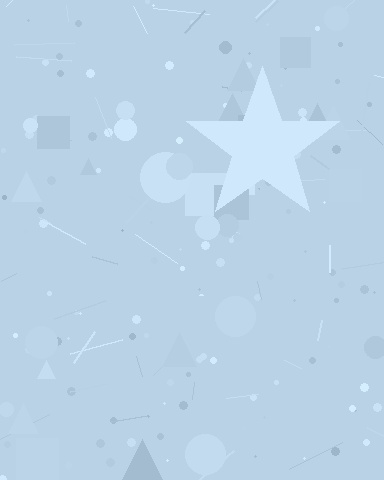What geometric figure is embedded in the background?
A star is embedded in the background.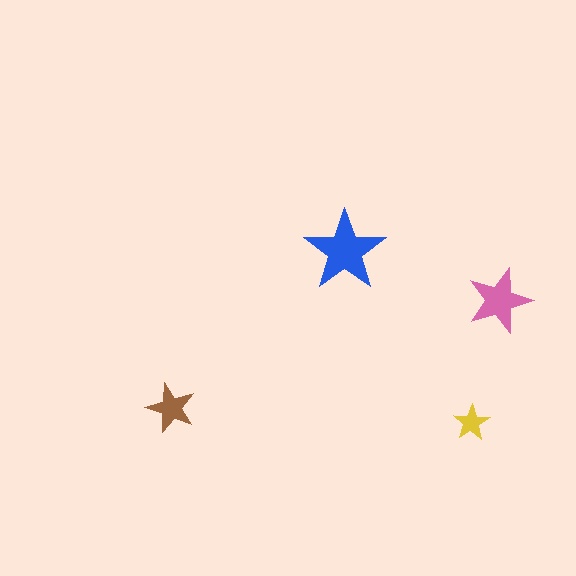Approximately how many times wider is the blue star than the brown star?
About 1.5 times wider.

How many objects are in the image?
There are 4 objects in the image.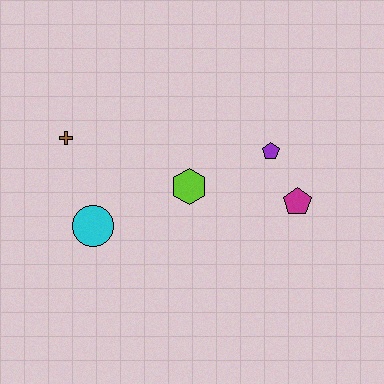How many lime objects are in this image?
There is 1 lime object.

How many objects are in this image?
There are 5 objects.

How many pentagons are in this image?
There are 2 pentagons.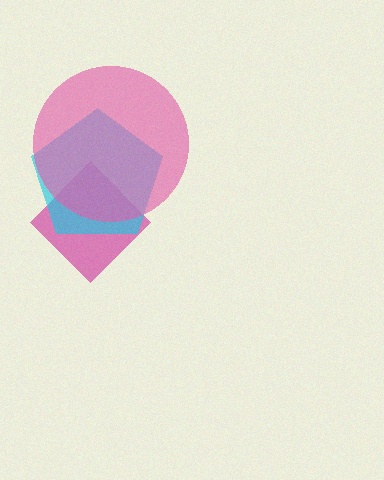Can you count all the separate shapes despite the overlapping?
Yes, there are 3 separate shapes.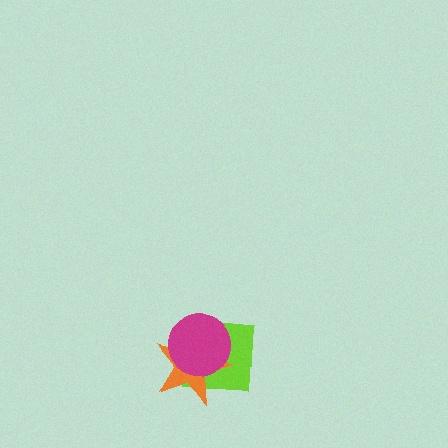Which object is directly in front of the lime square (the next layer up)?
The orange star is directly in front of the lime square.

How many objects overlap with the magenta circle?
2 objects overlap with the magenta circle.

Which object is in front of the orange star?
The magenta circle is in front of the orange star.